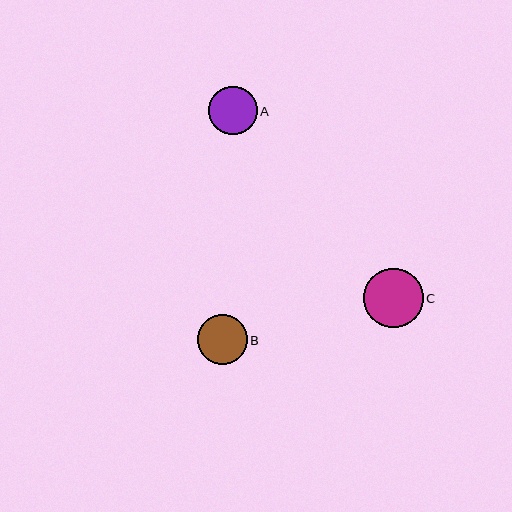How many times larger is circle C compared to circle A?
Circle C is approximately 1.2 times the size of circle A.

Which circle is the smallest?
Circle A is the smallest with a size of approximately 49 pixels.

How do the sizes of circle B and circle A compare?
Circle B and circle A are approximately the same size.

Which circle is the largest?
Circle C is the largest with a size of approximately 60 pixels.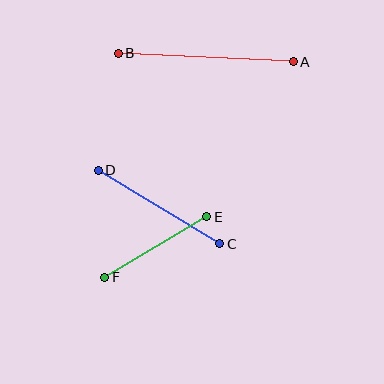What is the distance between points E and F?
The distance is approximately 118 pixels.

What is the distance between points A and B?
The distance is approximately 175 pixels.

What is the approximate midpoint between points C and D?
The midpoint is at approximately (159, 207) pixels.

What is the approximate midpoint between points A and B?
The midpoint is at approximately (206, 58) pixels.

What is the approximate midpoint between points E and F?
The midpoint is at approximately (156, 247) pixels.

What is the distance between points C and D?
The distance is approximately 142 pixels.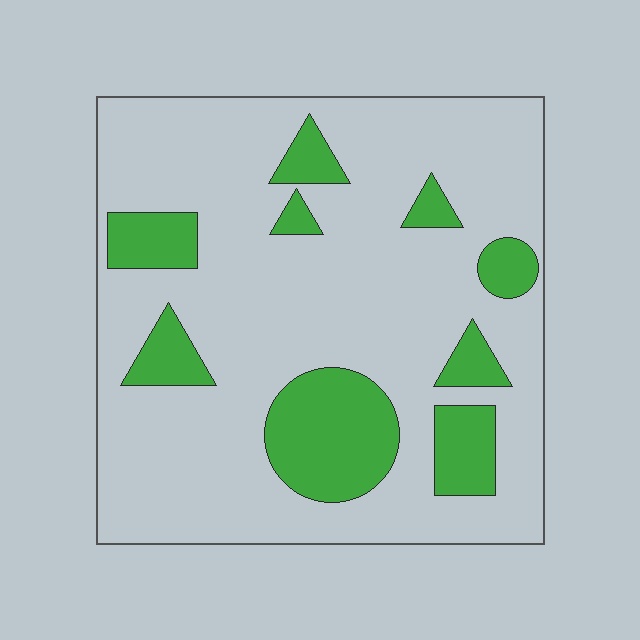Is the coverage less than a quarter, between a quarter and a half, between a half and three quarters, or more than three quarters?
Less than a quarter.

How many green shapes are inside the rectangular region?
9.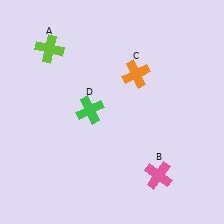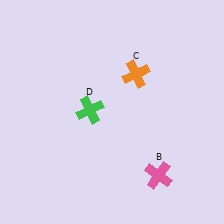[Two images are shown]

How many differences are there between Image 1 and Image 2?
There is 1 difference between the two images.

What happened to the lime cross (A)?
The lime cross (A) was removed in Image 2. It was in the top-left area of Image 1.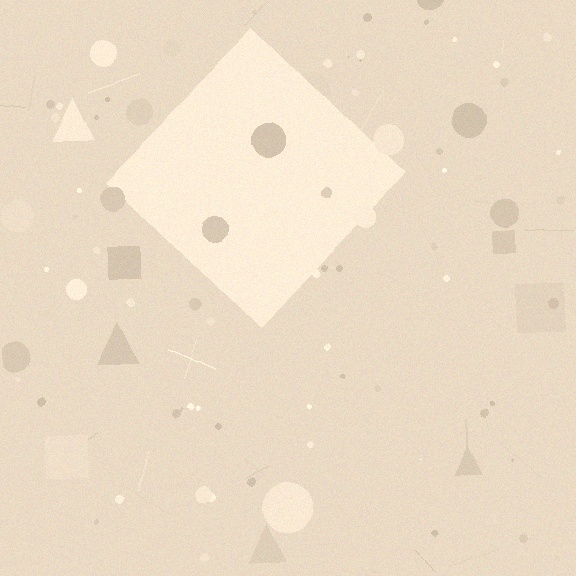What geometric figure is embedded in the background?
A diamond is embedded in the background.